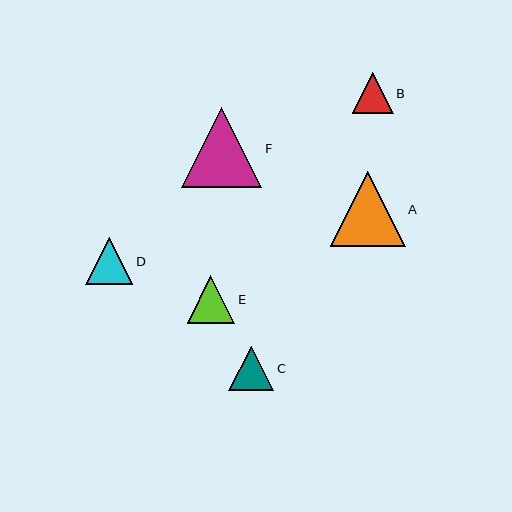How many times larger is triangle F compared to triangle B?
Triangle F is approximately 2.0 times the size of triangle B.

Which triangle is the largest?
Triangle F is the largest with a size of approximately 80 pixels.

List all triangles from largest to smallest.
From largest to smallest: F, A, E, D, C, B.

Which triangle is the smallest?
Triangle B is the smallest with a size of approximately 41 pixels.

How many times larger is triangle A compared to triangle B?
Triangle A is approximately 1.8 times the size of triangle B.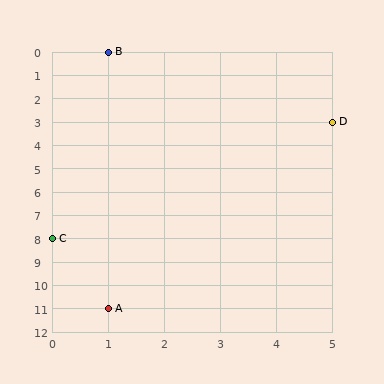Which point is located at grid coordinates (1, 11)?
Point A is at (1, 11).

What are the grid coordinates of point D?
Point D is at grid coordinates (5, 3).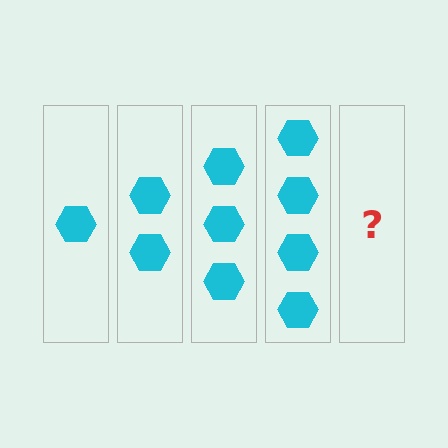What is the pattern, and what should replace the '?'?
The pattern is that each step adds one more hexagon. The '?' should be 5 hexagons.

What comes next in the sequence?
The next element should be 5 hexagons.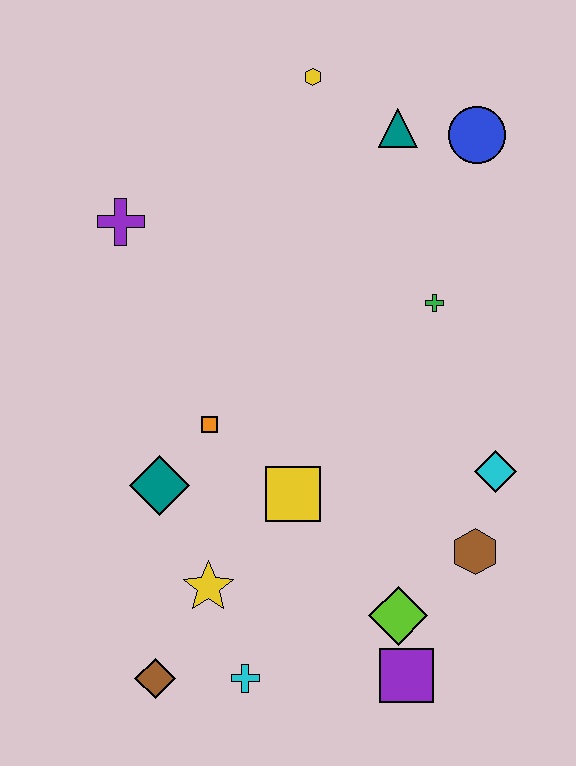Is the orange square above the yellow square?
Yes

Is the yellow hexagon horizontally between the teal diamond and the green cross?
Yes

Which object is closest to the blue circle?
The teal triangle is closest to the blue circle.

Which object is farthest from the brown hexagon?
The yellow hexagon is farthest from the brown hexagon.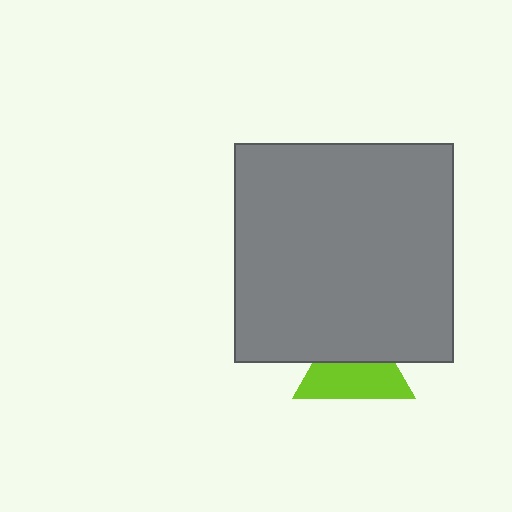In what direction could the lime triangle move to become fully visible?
The lime triangle could move down. That would shift it out from behind the gray square entirely.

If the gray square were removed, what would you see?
You would see the complete lime triangle.